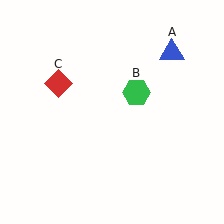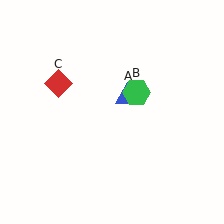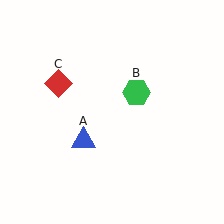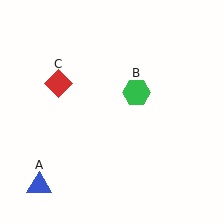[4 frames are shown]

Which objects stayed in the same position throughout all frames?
Green hexagon (object B) and red diamond (object C) remained stationary.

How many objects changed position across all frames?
1 object changed position: blue triangle (object A).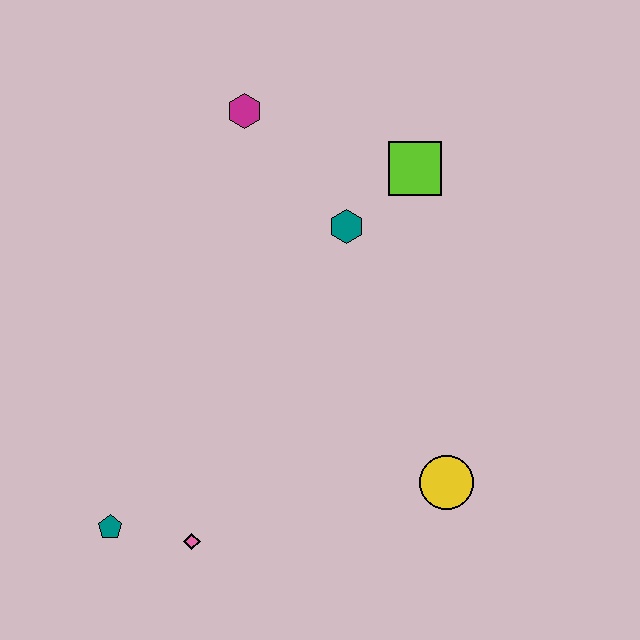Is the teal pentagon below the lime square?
Yes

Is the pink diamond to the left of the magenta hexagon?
Yes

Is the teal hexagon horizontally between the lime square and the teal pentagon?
Yes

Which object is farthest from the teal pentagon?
The lime square is farthest from the teal pentagon.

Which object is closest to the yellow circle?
The pink diamond is closest to the yellow circle.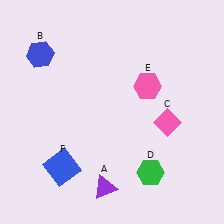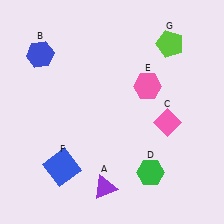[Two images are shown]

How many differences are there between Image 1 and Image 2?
There is 1 difference between the two images.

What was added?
A lime pentagon (G) was added in Image 2.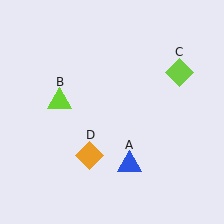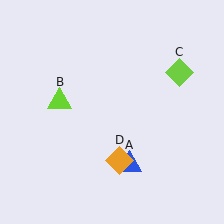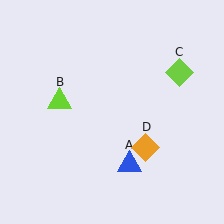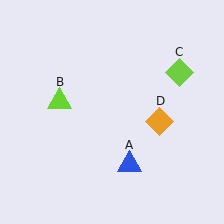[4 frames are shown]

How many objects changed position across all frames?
1 object changed position: orange diamond (object D).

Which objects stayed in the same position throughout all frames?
Blue triangle (object A) and lime triangle (object B) and lime diamond (object C) remained stationary.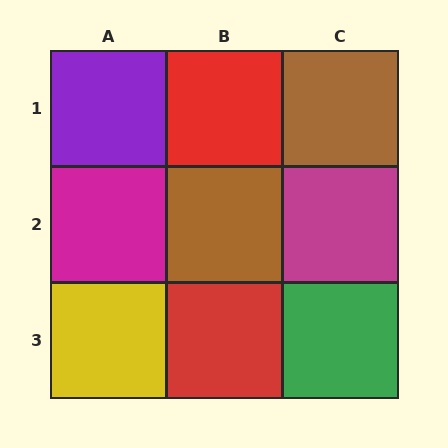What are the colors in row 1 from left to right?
Purple, red, brown.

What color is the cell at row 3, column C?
Green.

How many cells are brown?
2 cells are brown.